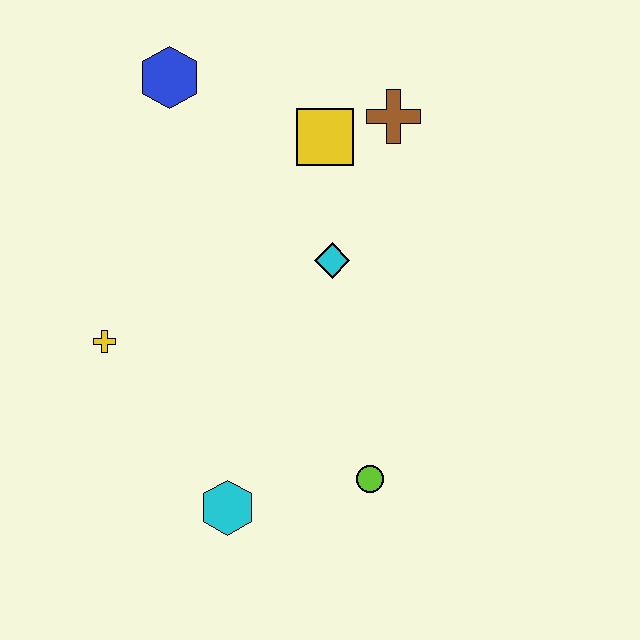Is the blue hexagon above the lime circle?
Yes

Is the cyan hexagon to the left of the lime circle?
Yes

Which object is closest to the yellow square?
The brown cross is closest to the yellow square.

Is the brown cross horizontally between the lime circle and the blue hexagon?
No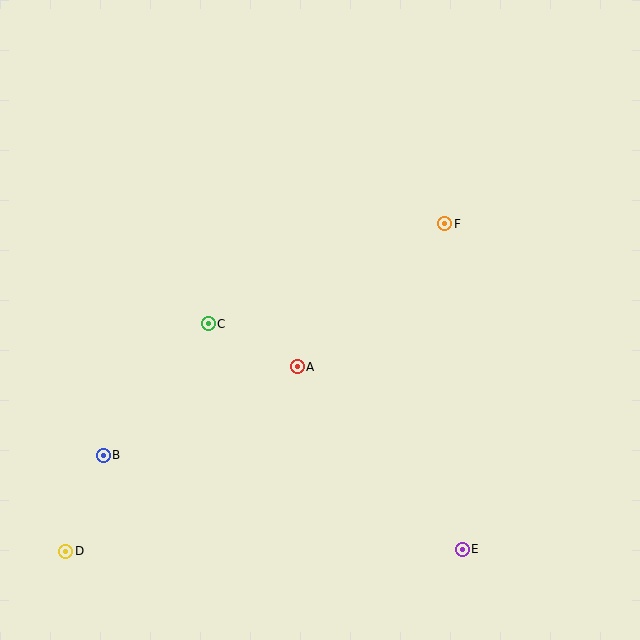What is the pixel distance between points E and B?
The distance between E and B is 371 pixels.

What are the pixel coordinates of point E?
Point E is at (462, 549).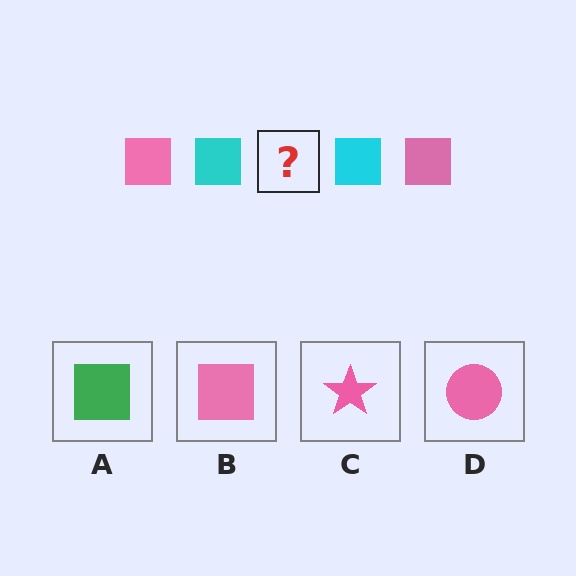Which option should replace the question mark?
Option B.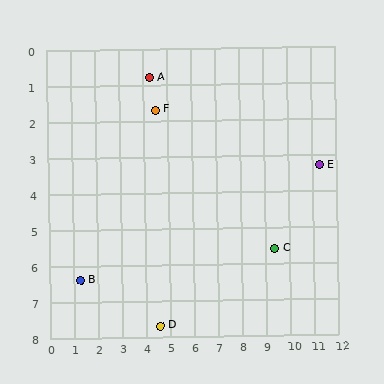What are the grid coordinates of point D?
Point D is at approximately (4.6, 7.7).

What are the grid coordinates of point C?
Point C is at approximately (9.4, 5.6).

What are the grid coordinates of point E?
Point E is at approximately (11.3, 3.3).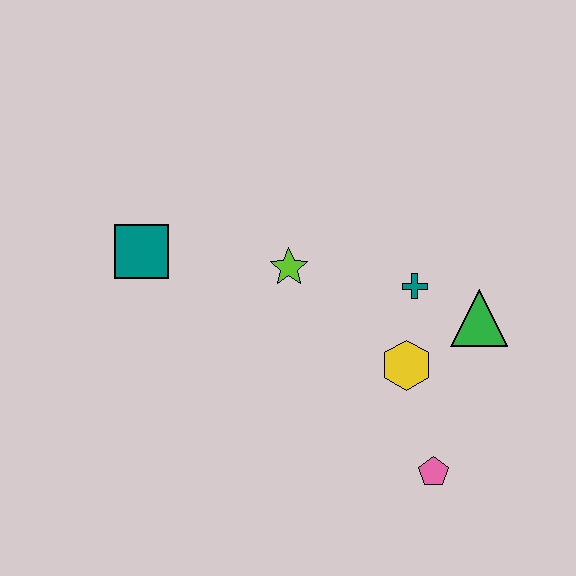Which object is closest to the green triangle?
The teal cross is closest to the green triangle.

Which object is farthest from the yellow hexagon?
The teal square is farthest from the yellow hexagon.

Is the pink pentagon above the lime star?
No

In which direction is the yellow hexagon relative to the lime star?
The yellow hexagon is to the right of the lime star.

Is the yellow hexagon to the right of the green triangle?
No